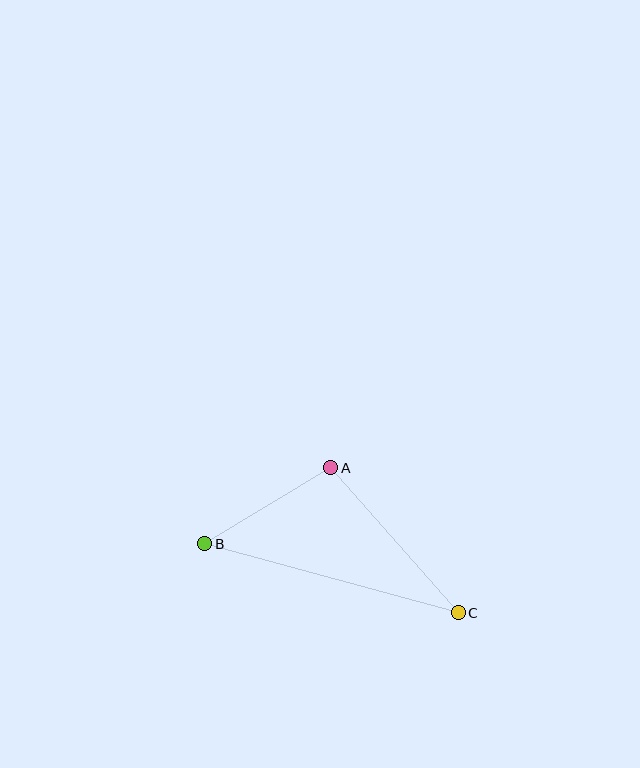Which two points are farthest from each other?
Points B and C are farthest from each other.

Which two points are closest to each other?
Points A and B are closest to each other.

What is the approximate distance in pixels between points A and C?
The distance between A and C is approximately 193 pixels.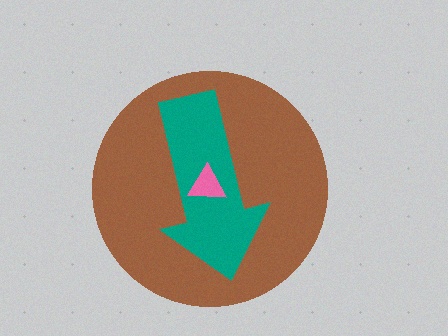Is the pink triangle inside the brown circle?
Yes.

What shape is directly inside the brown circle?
The teal arrow.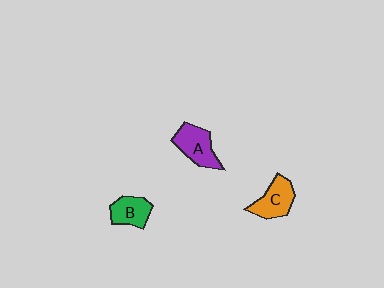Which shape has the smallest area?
Shape B (green).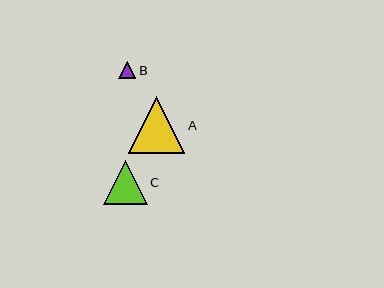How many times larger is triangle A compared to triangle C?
Triangle A is approximately 1.3 times the size of triangle C.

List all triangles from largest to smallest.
From largest to smallest: A, C, B.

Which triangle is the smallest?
Triangle B is the smallest with a size of approximately 17 pixels.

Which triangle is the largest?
Triangle A is the largest with a size of approximately 57 pixels.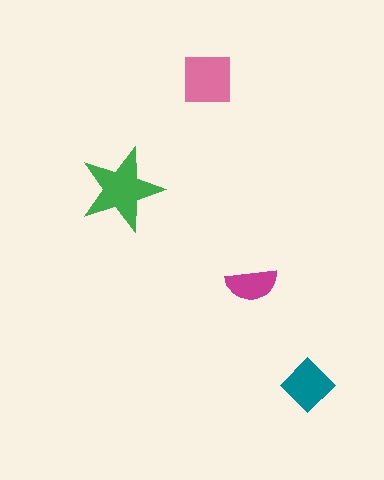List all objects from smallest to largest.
The magenta semicircle, the teal diamond, the pink square, the green star.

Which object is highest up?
The pink square is topmost.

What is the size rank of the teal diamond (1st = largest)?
3rd.